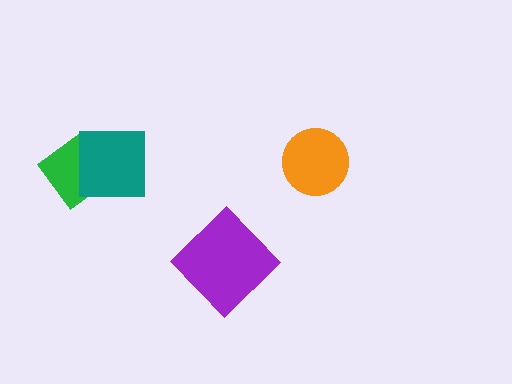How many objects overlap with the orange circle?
0 objects overlap with the orange circle.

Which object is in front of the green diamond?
The teal square is in front of the green diamond.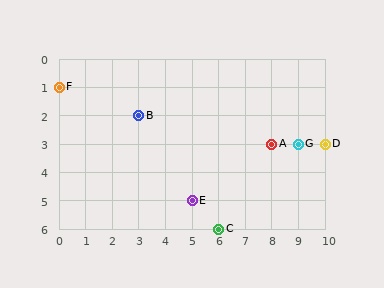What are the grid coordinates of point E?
Point E is at grid coordinates (5, 5).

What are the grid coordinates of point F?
Point F is at grid coordinates (0, 1).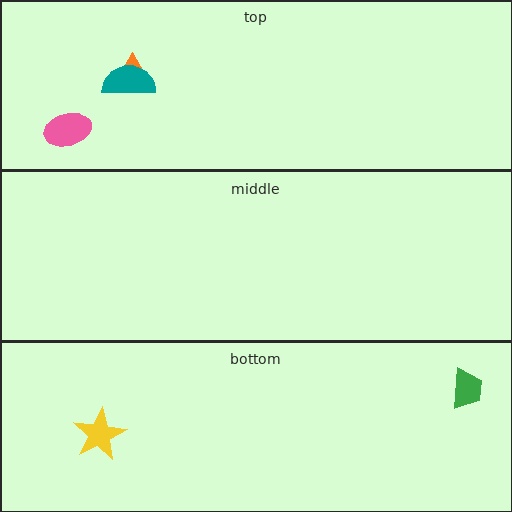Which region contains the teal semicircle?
The top region.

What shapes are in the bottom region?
The yellow star, the green trapezoid.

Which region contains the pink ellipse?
The top region.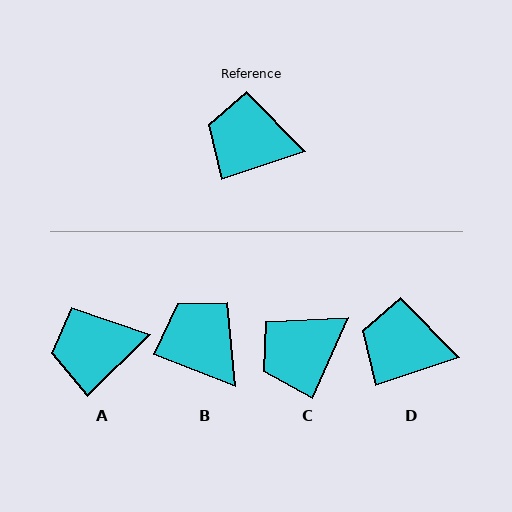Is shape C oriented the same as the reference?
No, it is off by about 48 degrees.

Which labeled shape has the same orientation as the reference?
D.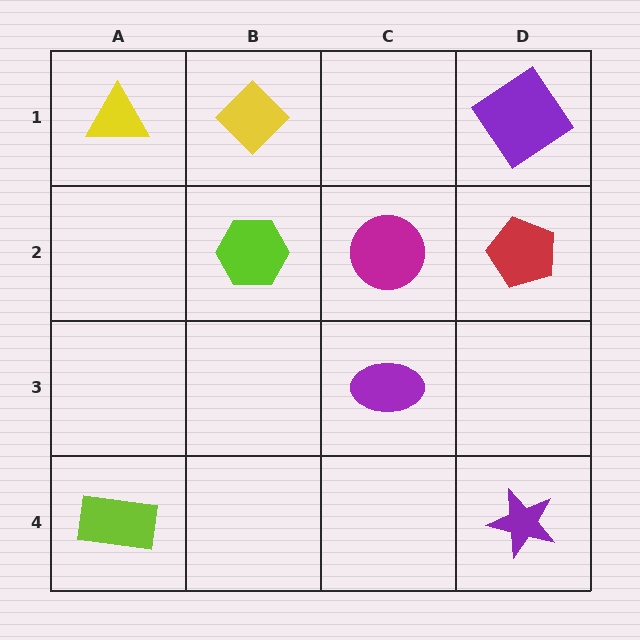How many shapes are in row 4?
2 shapes.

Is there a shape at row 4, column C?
No, that cell is empty.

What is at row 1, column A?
A yellow triangle.